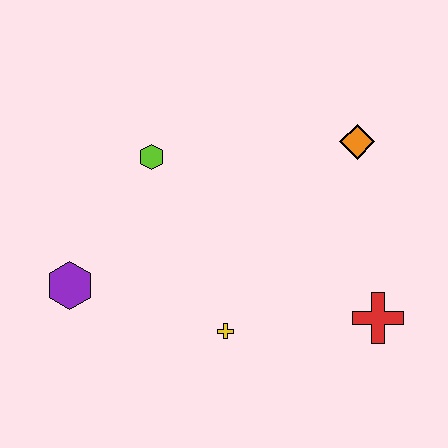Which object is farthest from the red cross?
The purple hexagon is farthest from the red cross.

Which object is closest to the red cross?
The yellow cross is closest to the red cross.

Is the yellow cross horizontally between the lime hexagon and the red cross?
Yes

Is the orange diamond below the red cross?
No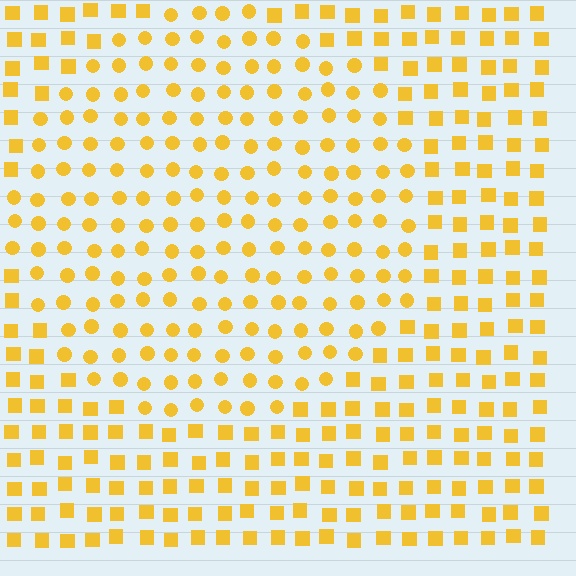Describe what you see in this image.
The image is filled with small yellow elements arranged in a uniform grid. A circle-shaped region contains circles, while the surrounding area contains squares. The boundary is defined purely by the change in element shape.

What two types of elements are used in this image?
The image uses circles inside the circle region and squares outside it.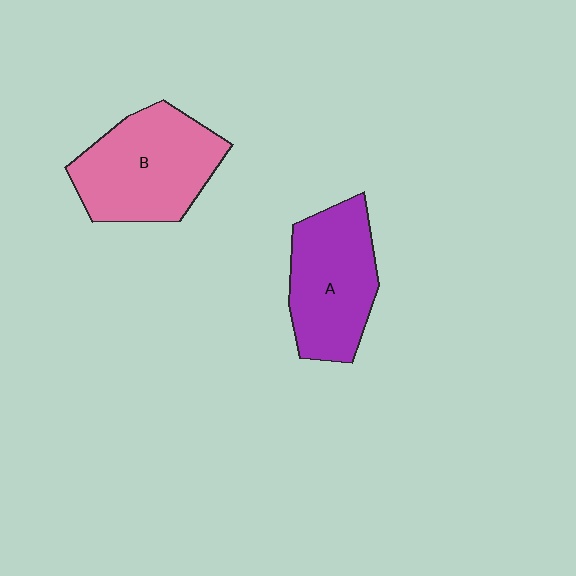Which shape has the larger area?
Shape B (pink).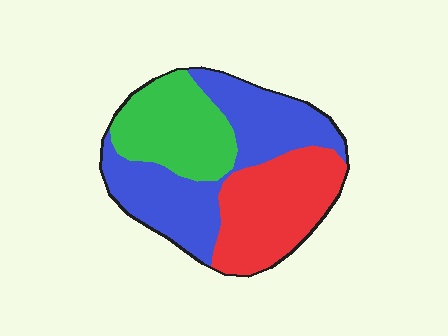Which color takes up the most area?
Blue, at roughly 40%.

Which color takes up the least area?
Green, at roughly 25%.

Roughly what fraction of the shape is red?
Red covers roughly 30% of the shape.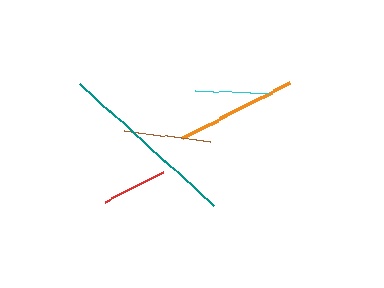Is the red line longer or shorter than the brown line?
The brown line is longer than the red line.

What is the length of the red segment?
The red segment is approximately 65 pixels long.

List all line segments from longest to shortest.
From longest to shortest: teal, orange, brown, cyan, red.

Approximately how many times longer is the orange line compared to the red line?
The orange line is approximately 1.8 times the length of the red line.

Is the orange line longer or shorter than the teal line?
The teal line is longer than the orange line.